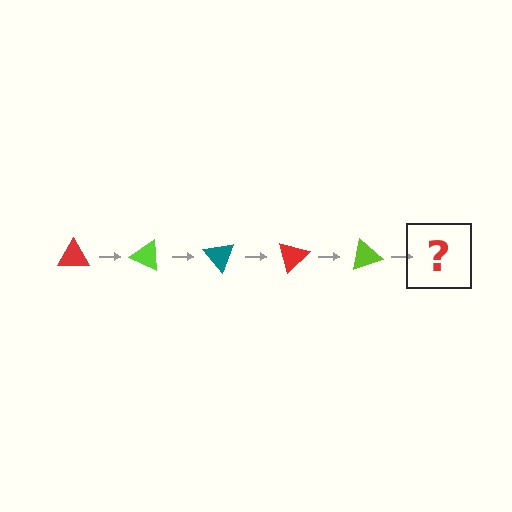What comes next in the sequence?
The next element should be a teal triangle, rotated 125 degrees from the start.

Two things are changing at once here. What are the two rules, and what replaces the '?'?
The two rules are that it rotates 25 degrees each step and the color cycles through red, lime, and teal. The '?' should be a teal triangle, rotated 125 degrees from the start.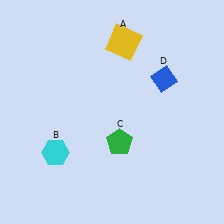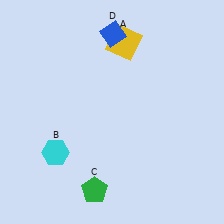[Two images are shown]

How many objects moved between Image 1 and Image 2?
2 objects moved between the two images.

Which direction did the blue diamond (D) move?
The blue diamond (D) moved left.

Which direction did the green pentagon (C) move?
The green pentagon (C) moved down.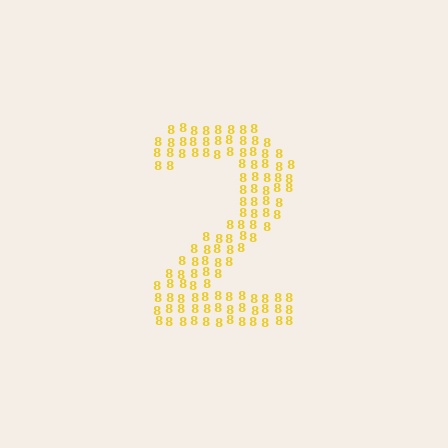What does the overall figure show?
The overall figure shows the digit 2.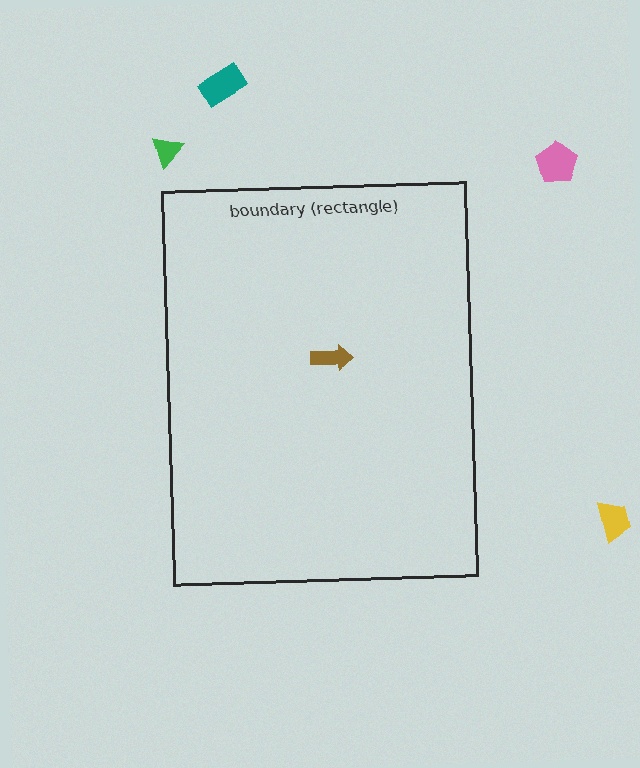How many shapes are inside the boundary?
1 inside, 4 outside.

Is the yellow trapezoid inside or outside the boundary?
Outside.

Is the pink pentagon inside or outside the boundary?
Outside.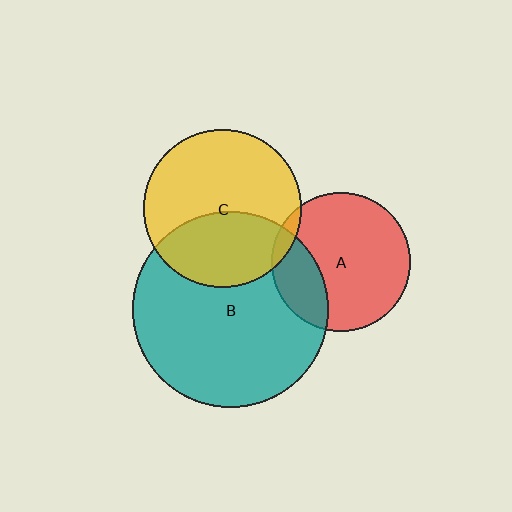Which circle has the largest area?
Circle B (teal).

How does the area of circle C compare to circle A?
Approximately 1.3 times.